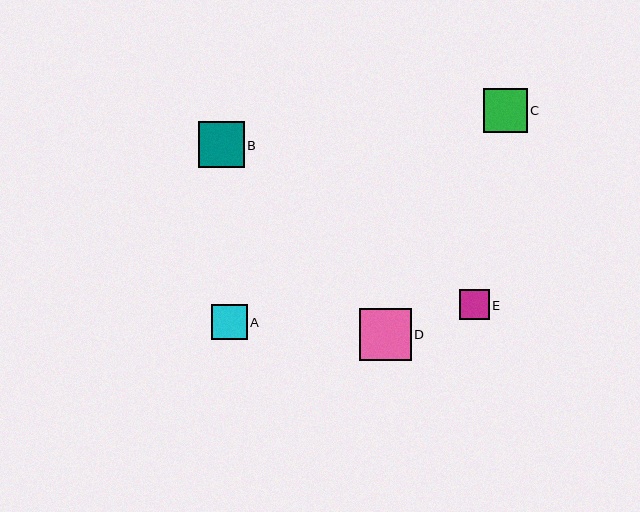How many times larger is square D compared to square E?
Square D is approximately 1.7 times the size of square E.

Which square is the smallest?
Square E is the smallest with a size of approximately 30 pixels.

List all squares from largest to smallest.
From largest to smallest: D, B, C, A, E.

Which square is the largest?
Square D is the largest with a size of approximately 52 pixels.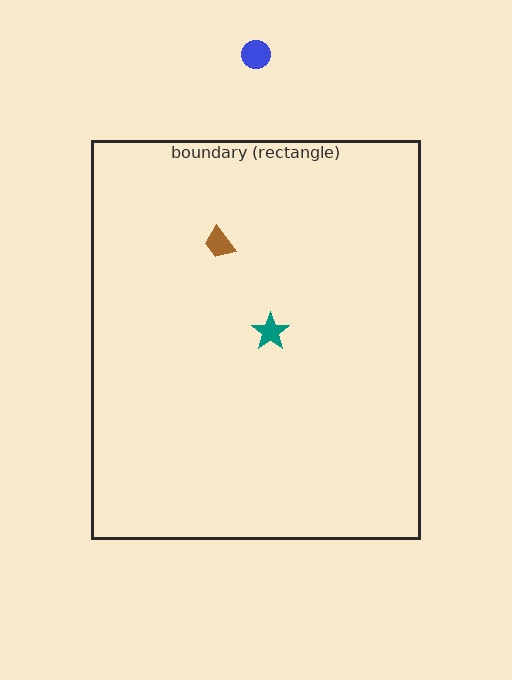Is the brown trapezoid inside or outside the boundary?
Inside.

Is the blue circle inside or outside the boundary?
Outside.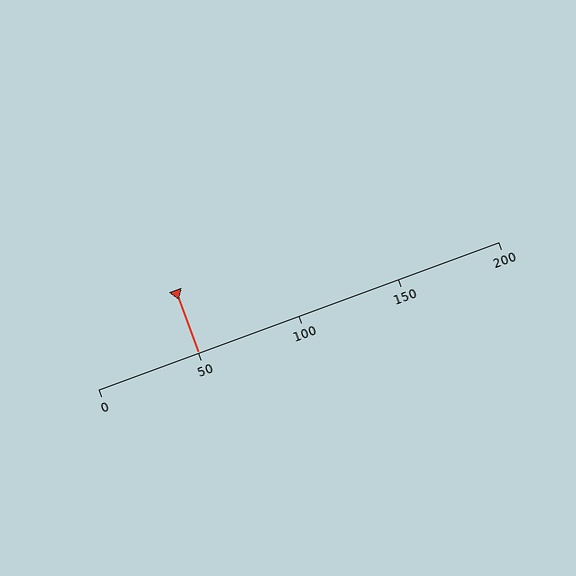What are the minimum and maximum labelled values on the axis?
The axis runs from 0 to 200.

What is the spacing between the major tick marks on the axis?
The major ticks are spaced 50 apart.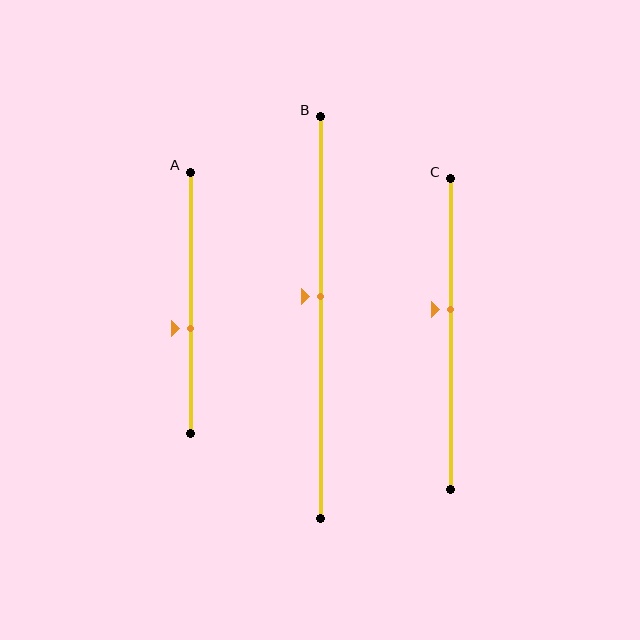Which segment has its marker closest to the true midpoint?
Segment B has its marker closest to the true midpoint.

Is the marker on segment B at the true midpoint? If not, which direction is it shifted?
No, the marker on segment B is shifted upward by about 5% of the segment length.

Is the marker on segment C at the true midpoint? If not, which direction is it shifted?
No, the marker on segment C is shifted upward by about 8% of the segment length.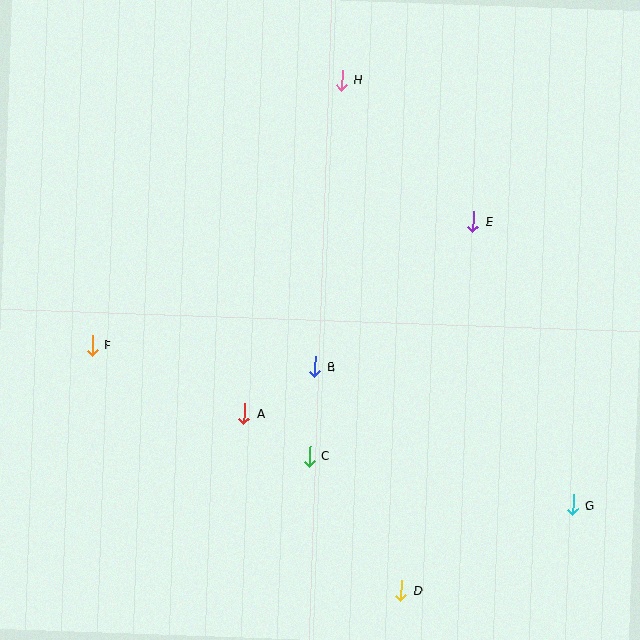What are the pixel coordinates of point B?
Point B is at (315, 367).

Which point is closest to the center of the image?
Point B at (315, 367) is closest to the center.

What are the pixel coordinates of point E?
Point E is at (473, 222).